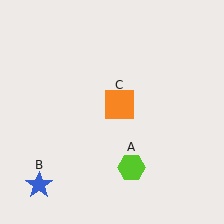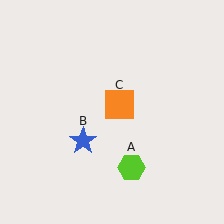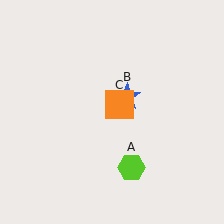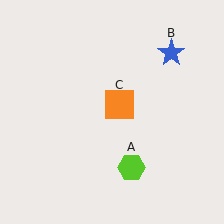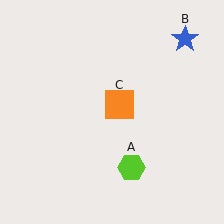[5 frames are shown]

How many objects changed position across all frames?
1 object changed position: blue star (object B).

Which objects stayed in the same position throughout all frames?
Lime hexagon (object A) and orange square (object C) remained stationary.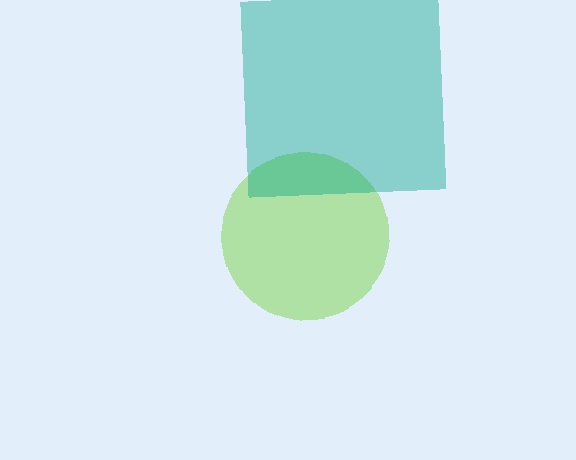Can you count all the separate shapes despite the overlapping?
Yes, there are 2 separate shapes.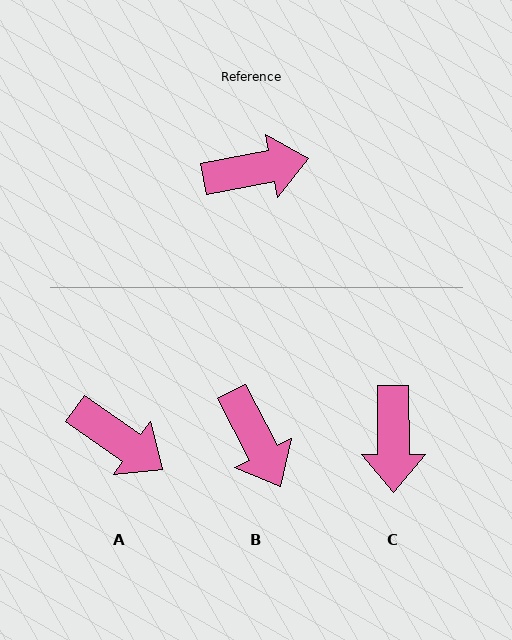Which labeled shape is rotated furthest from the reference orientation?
C, about 101 degrees away.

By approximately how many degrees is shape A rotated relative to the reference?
Approximately 46 degrees clockwise.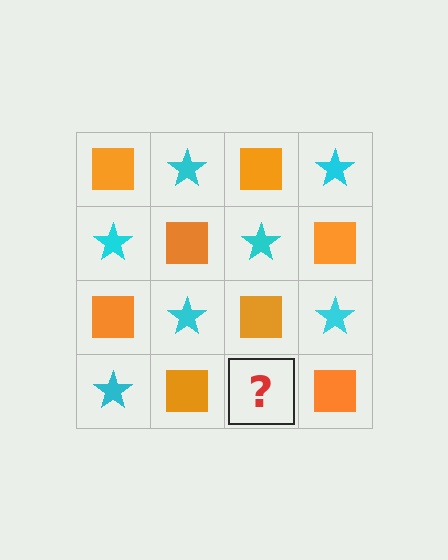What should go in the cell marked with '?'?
The missing cell should contain a cyan star.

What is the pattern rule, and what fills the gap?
The rule is that it alternates orange square and cyan star in a checkerboard pattern. The gap should be filled with a cyan star.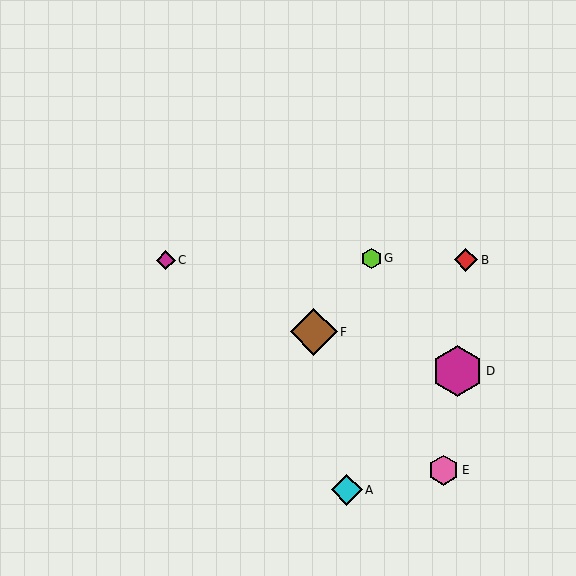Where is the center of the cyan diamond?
The center of the cyan diamond is at (347, 490).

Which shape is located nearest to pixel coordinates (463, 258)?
The red diamond (labeled B) at (466, 260) is nearest to that location.